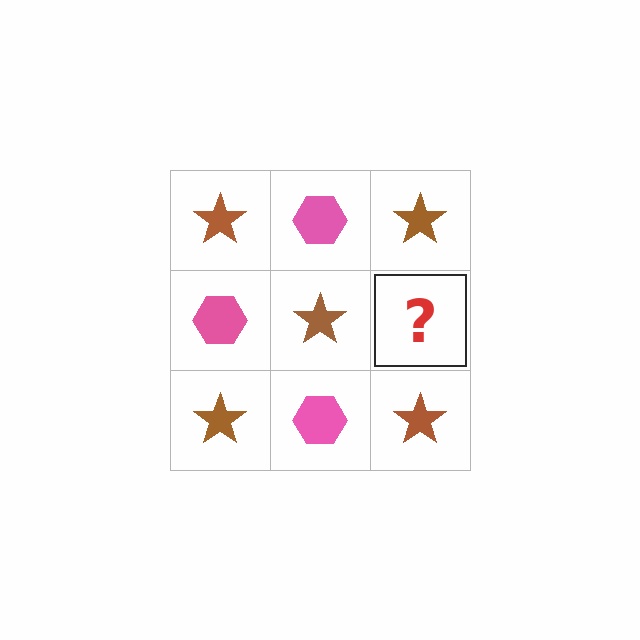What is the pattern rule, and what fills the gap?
The rule is that it alternates brown star and pink hexagon in a checkerboard pattern. The gap should be filled with a pink hexagon.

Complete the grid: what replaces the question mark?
The question mark should be replaced with a pink hexagon.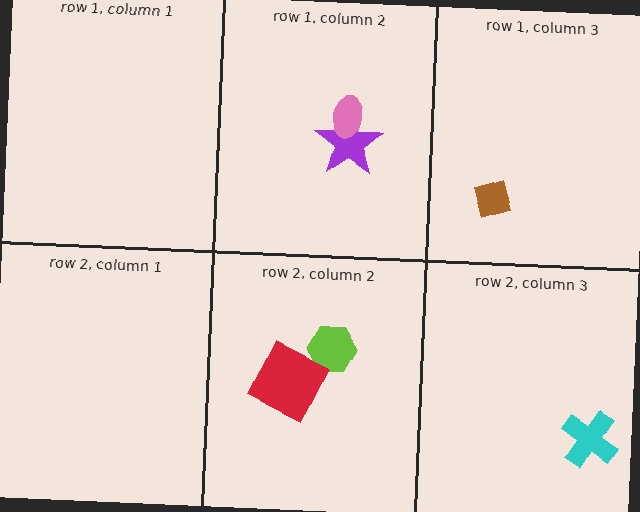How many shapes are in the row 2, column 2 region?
2.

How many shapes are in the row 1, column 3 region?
1.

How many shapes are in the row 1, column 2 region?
2.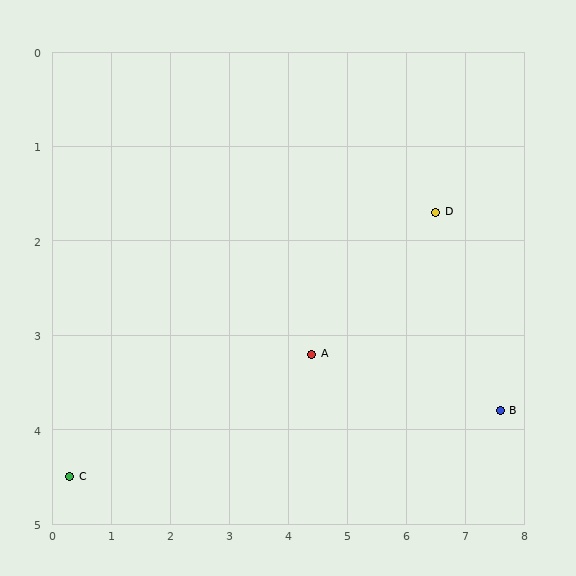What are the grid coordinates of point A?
Point A is at approximately (4.4, 3.2).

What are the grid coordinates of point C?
Point C is at approximately (0.3, 4.5).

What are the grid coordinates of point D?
Point D is at approximately (6.5, 1.7).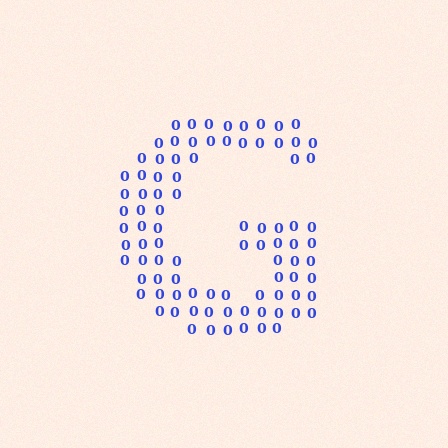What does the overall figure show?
The overall figure shows the letter G.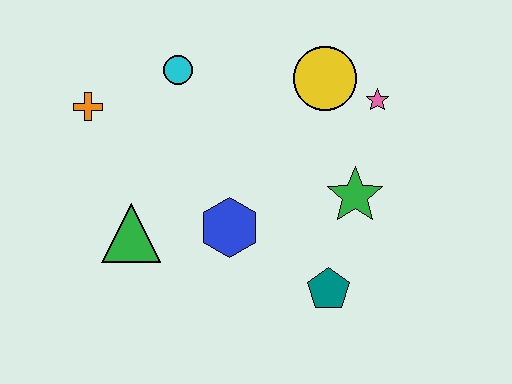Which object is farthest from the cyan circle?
The teal pentagon is farthest from the cyan circle.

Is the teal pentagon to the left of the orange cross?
No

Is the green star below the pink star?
Yes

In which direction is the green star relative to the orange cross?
The green star is to the right of the orange cross.